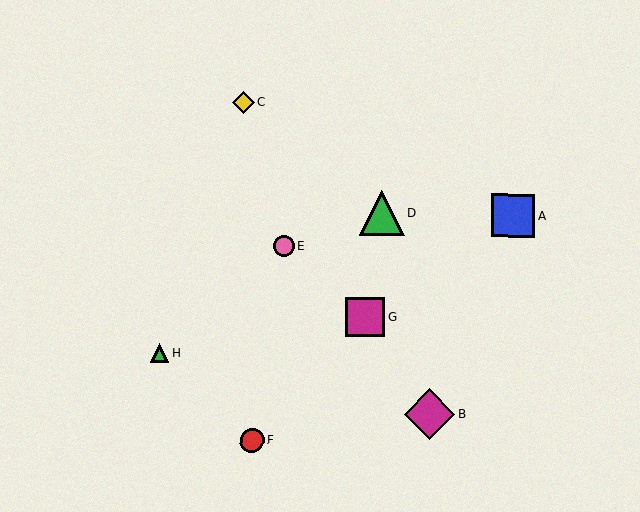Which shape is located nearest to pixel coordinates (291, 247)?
The pink circle (labeled E) at (284, 246) is nearest to that location.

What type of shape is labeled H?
Shape H is a green triangle.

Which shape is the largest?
The magenta diamond (labeled B) is the largest.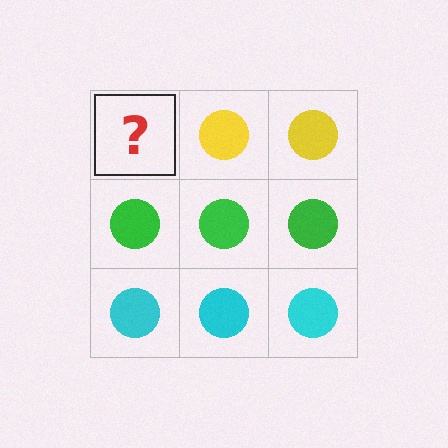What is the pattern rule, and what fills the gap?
The rule is that each row has a consistent color. The gap should be filled with a yellow circle.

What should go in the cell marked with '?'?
The missing cell should contain a yellow circle.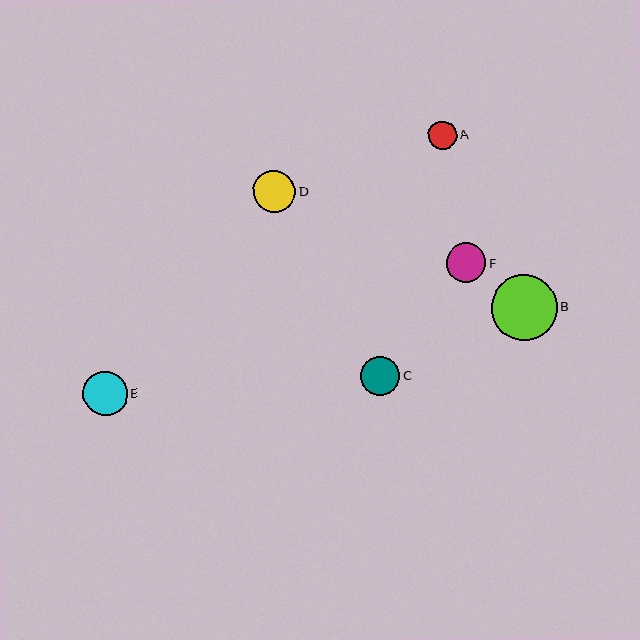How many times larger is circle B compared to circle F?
Circle B is approximately 1.7 times the size of circle F.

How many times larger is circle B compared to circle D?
Circle B is approximately 1.5 times the size of circle D.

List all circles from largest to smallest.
From largest to smallest: B, E, D, F, C, A.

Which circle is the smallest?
Circle A is the smallest with a size of approximately 28 pixels.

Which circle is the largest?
Circle B is the largest with a size of approximately 66 pixels.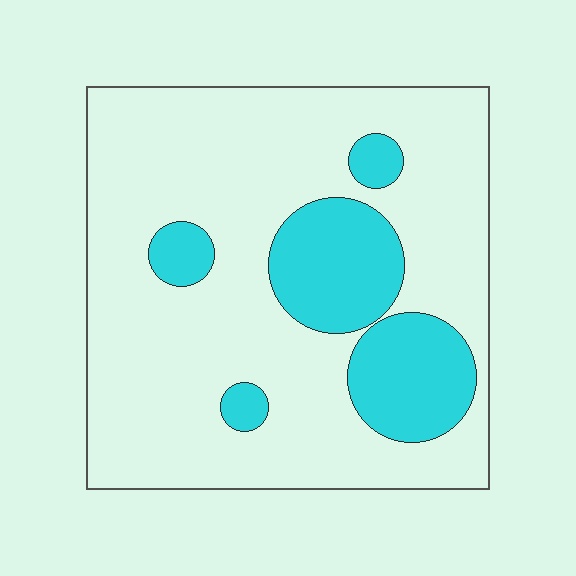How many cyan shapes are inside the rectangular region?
5.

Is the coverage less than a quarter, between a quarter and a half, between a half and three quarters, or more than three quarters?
Less than a quarter.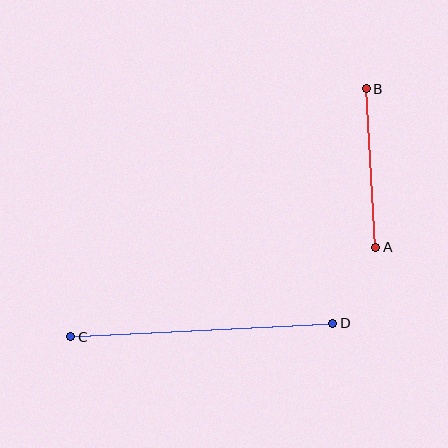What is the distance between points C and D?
The distance is approximately 262 pixels.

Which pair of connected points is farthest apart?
Points C and D are farthest apart.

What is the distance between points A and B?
The distance is approximately 159 pixels.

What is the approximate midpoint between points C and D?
The midpoint is at approximately (202, 330) pixels.